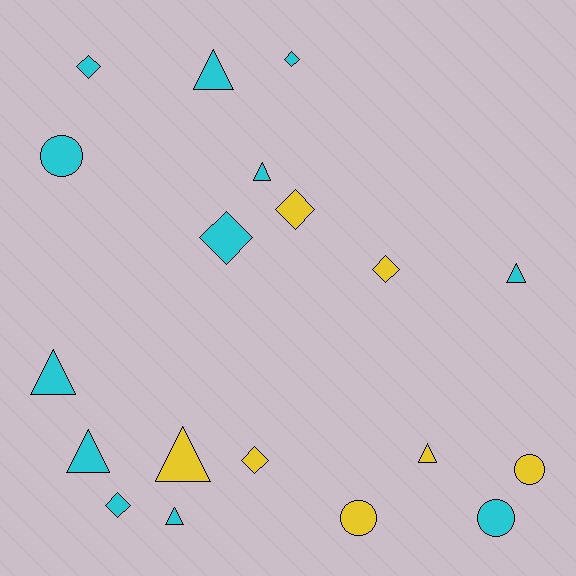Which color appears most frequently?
Cyan, with 12 objects.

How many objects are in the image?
There are 19 objects.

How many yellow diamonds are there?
There are 3 yellow diamonds.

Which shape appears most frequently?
Triangle, with 8 objects.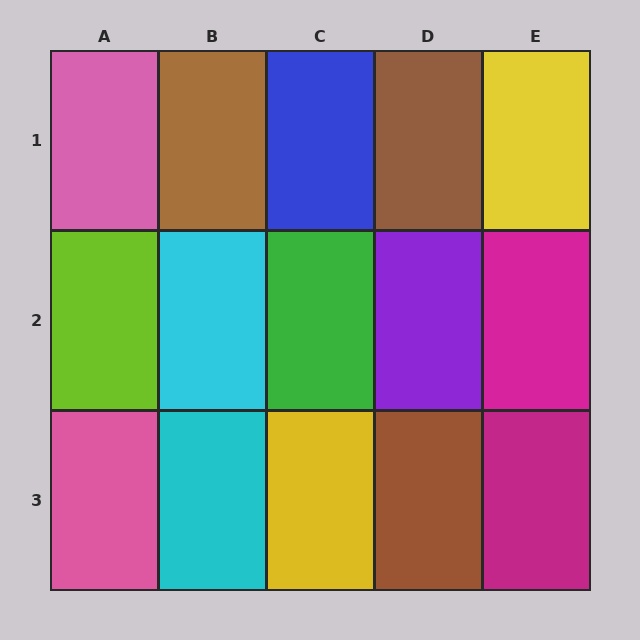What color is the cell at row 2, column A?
Lime.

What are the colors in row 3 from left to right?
Pink, cyan, yellow, brown, magenta.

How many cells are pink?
2 cells are pink.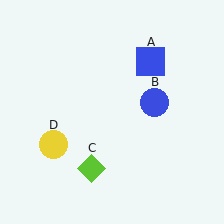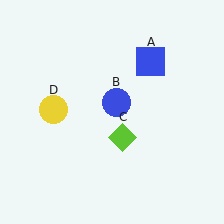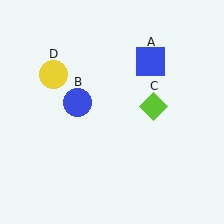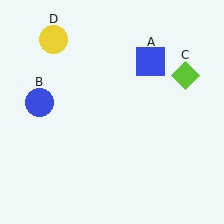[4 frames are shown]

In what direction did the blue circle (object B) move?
The blue circle (object B) moved left.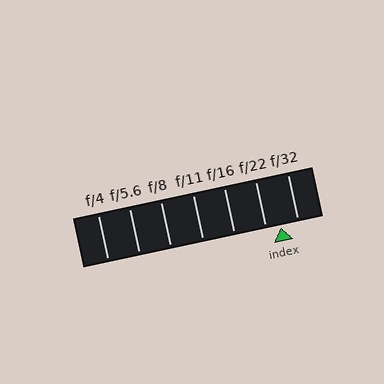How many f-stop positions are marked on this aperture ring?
There are 7 f-stop positions marked.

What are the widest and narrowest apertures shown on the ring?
The widest aperture shown is f/4 and the narrowest is f/32.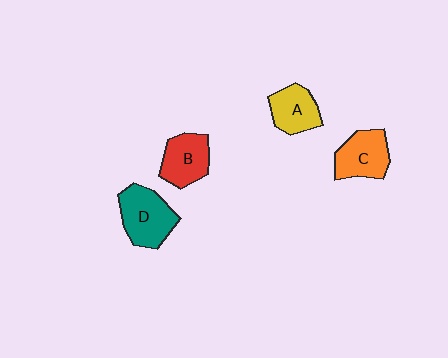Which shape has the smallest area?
Shape A (yellow).